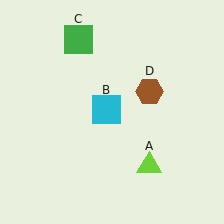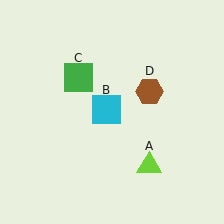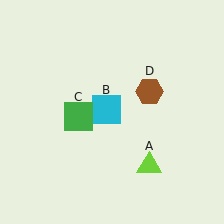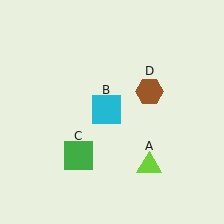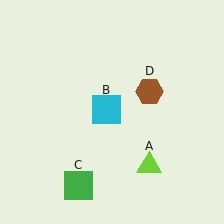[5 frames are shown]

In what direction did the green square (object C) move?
The green square (object C) moved down.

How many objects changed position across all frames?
1 object changed position: green square (object C).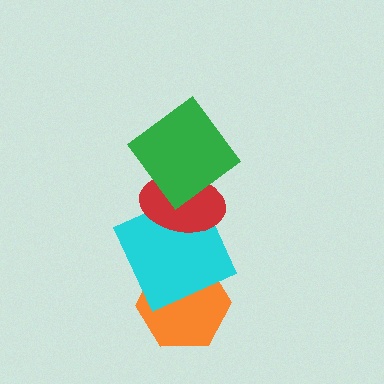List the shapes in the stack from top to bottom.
From top to bottom: the green diamond, the red ellipse, the cyan square, the orange hexagon.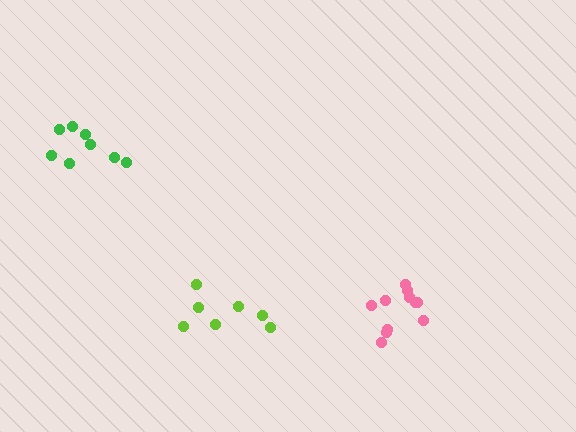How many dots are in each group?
Group 1: 11 dots, Group 2: 8 dots, Group 3: 7 dots (26 total).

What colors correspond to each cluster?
The clusters are colored: pink, green, lime.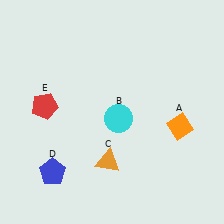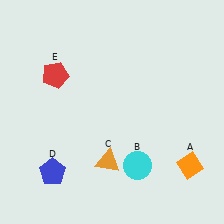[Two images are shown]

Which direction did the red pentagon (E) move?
The red pentagon (E) moved up.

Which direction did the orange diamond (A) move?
The orange diamond (A) moved down.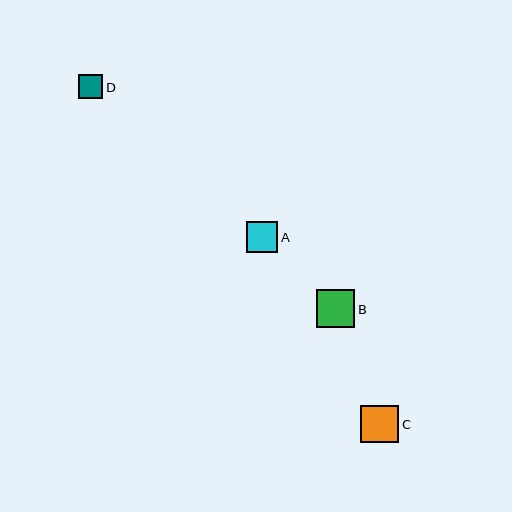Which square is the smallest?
Square D is the smallest with a size of approximately 24 pixels.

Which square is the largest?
Square B is the largest with a size of approximately 38 pixels.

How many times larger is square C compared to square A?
Square C is approximately 1.2 times the size of square A.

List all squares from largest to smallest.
From largest to smallest: B, C, A, D.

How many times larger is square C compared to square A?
Square C is approximately 1.2 times the size of square A.